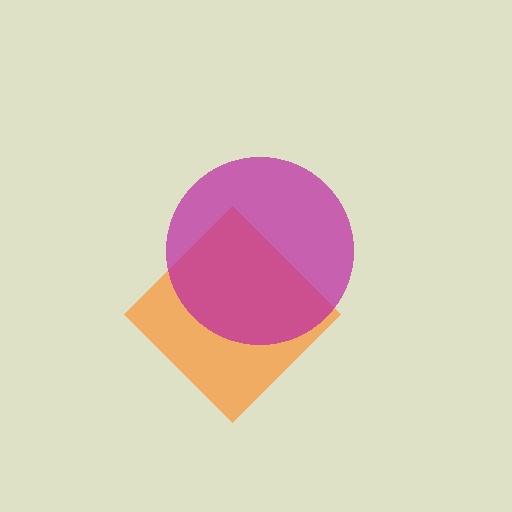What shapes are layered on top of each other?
The layered shapes are: an orange diamond, a magenta circle.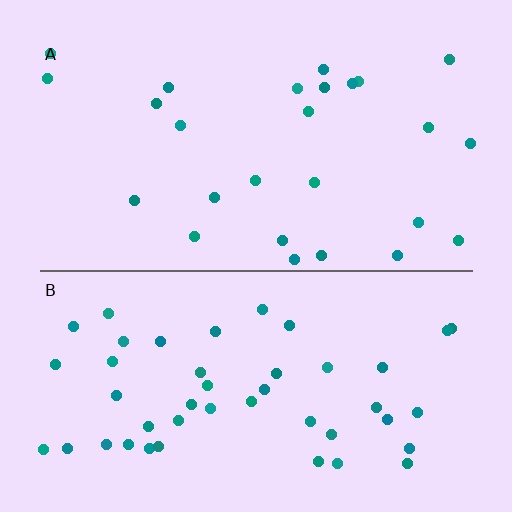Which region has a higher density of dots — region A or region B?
B (the bottom).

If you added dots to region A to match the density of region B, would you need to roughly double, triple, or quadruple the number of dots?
Approximately double.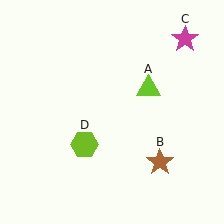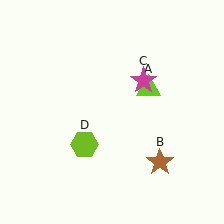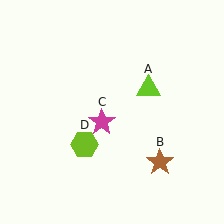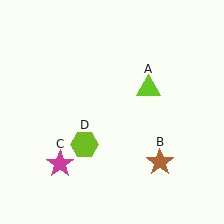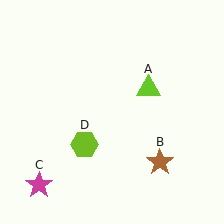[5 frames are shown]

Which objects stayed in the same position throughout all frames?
Lime triangle (object A) and brown star (object B) and lime hexagon (object D) remained stationary.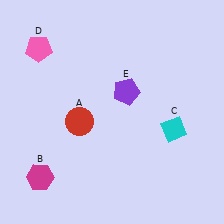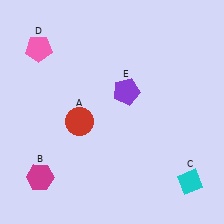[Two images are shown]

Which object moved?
The cyan diamond (C) moved down.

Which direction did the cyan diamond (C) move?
The cyan diamond (C) moved down.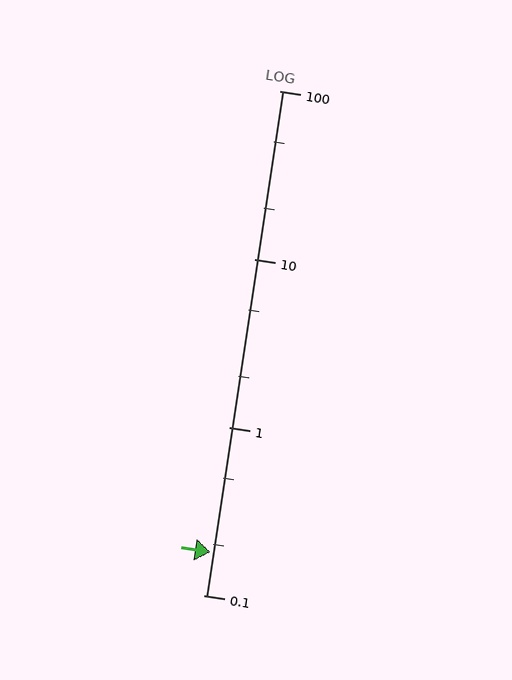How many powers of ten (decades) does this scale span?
The scale spans 3 decades, from 0.1 to 100.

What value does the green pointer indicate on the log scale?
The pointer indicates approximately 0.18.